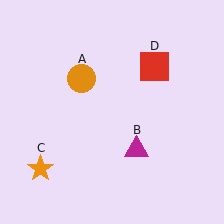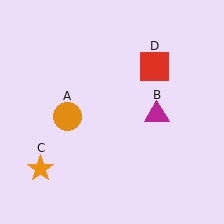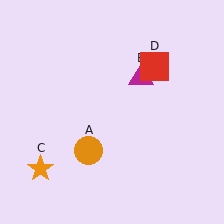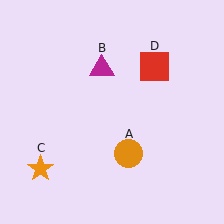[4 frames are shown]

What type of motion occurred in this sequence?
The orange circle (object A), magenta triangle (object B) rotated counterclockwise around the center of the scene.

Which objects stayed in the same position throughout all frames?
Orange star (object C) and red square (object D) remained stationary.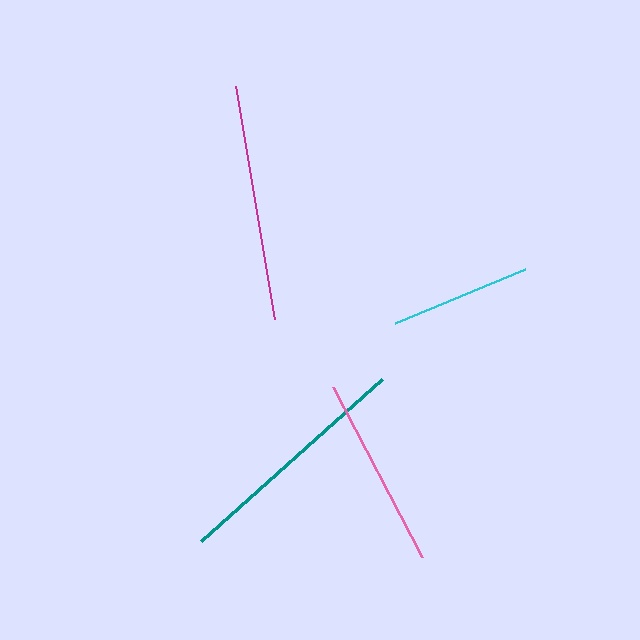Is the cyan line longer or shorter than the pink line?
The pink line is longer than the cyan line.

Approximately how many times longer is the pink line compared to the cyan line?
The pink line is approximately 1.4 times the length of the cyan line.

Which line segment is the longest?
The teal line is the longest at approximately 243 pixels.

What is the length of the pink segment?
The pink segment is approximately 192 pixels long.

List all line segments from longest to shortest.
From longest to shortest: teal, magenta, pink, cyan.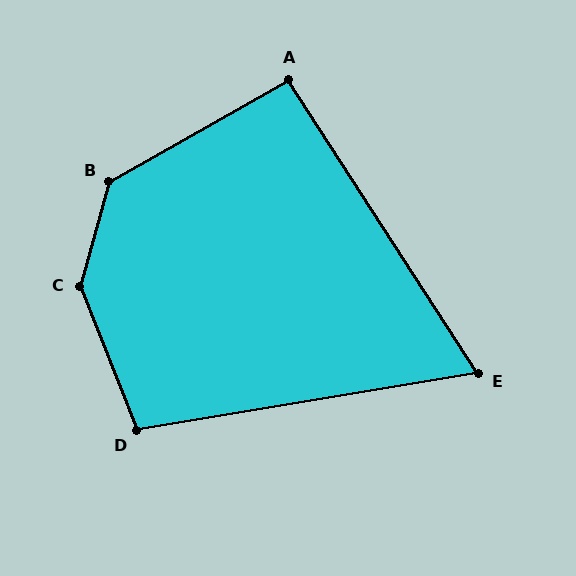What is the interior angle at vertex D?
Approximately 102 degrees (obtuse).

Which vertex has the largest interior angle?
C, at approximately 143 degrees.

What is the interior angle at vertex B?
Approximately 135 degrees (obtuse).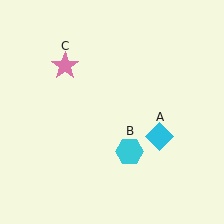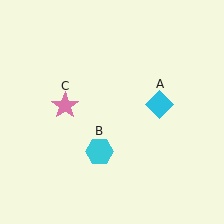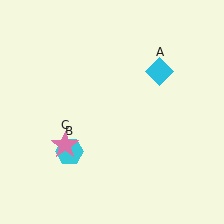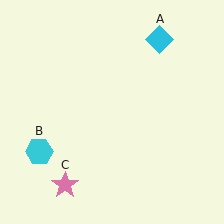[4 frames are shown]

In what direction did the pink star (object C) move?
The pink star (object C) moved down.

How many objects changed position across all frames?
3 objects changed position: cyan diamond (object A), cyan hexagon (object B), pink star (object C).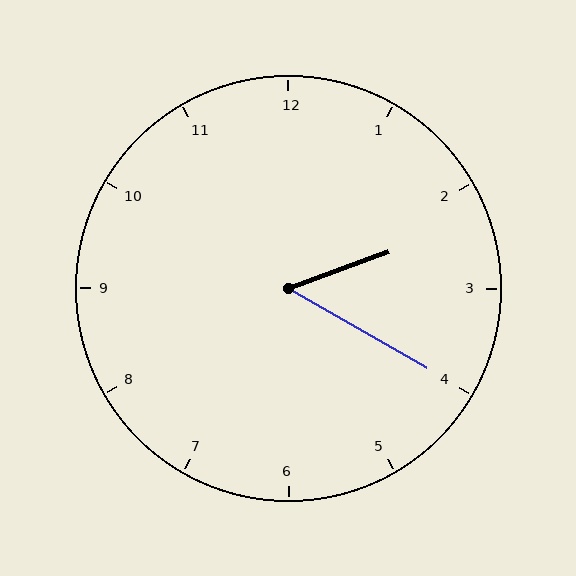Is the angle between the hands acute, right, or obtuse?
It is acute.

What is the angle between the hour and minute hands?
Approximately 50 degrees.